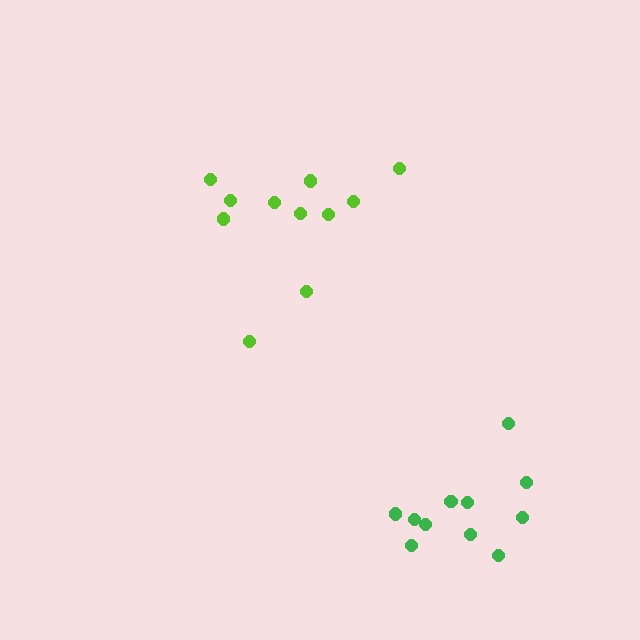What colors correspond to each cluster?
The clusters are colored: lime, green.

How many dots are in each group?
Group 1: 11 dots, Group 2: 11 dots (22 total).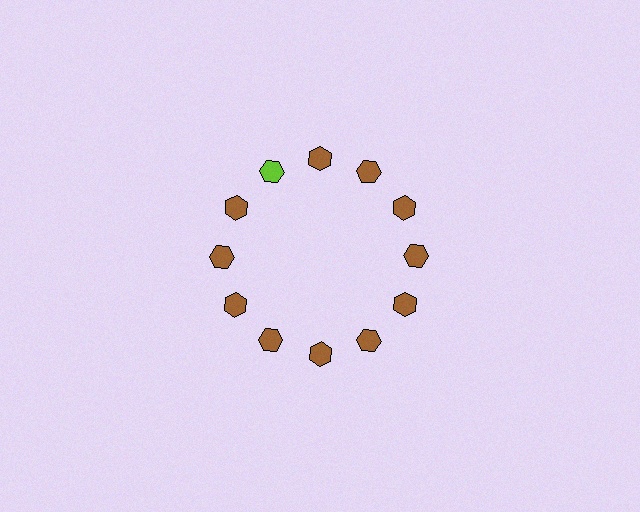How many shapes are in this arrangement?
There are 12 shapes arranged in a ring pattern.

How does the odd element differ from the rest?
It has a different color: lime instead of brown.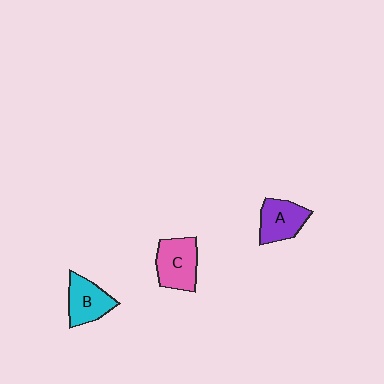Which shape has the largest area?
Shape C (pink).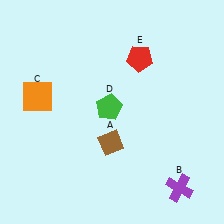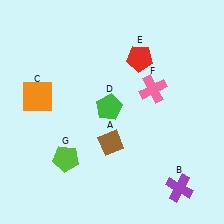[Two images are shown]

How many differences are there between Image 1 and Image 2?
There are 2 differences between the two images.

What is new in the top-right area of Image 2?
A pink cross (F) was added in the top-right area of Image 2.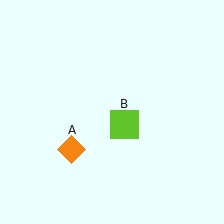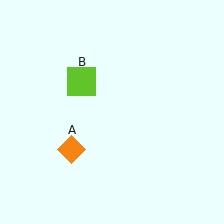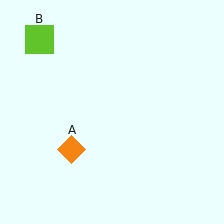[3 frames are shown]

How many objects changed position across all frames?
1 object changed position: lime square (object B).